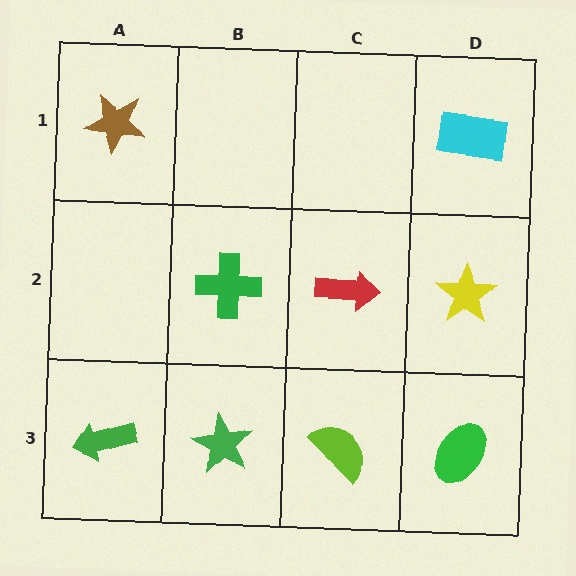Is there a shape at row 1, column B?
No, that cell is empty.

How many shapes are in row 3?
4 shapes.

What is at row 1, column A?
A brown star.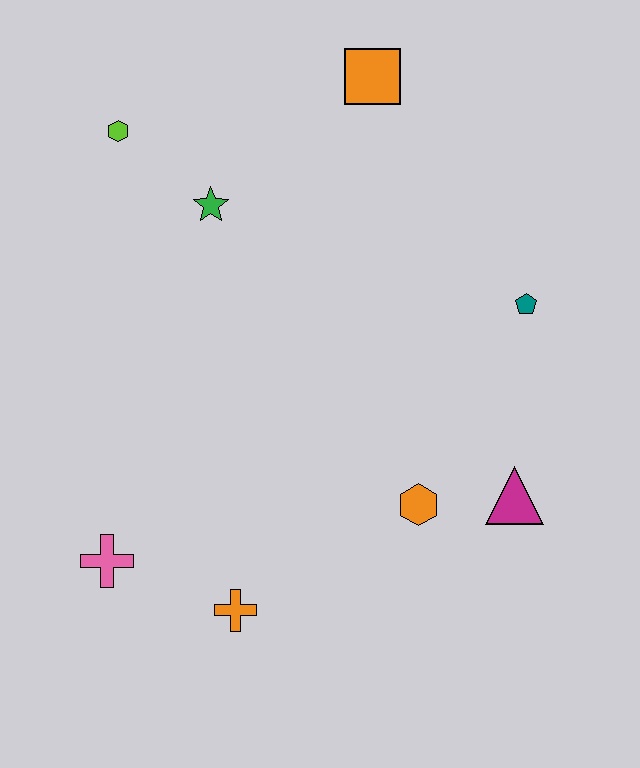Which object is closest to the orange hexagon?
The magenta triangle is closest to the orange hexagon.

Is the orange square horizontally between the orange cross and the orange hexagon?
Yes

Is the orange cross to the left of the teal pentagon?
Yes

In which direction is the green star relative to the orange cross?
The green star is above the orange cross.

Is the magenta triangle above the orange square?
No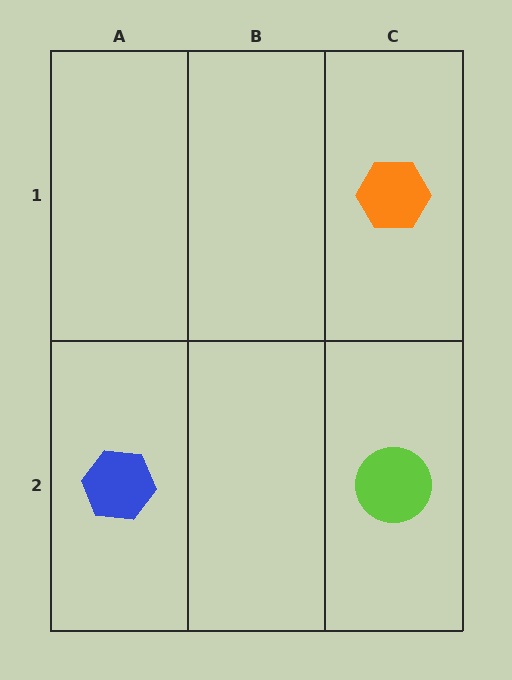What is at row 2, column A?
A blue hexagon.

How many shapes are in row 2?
2 shapes.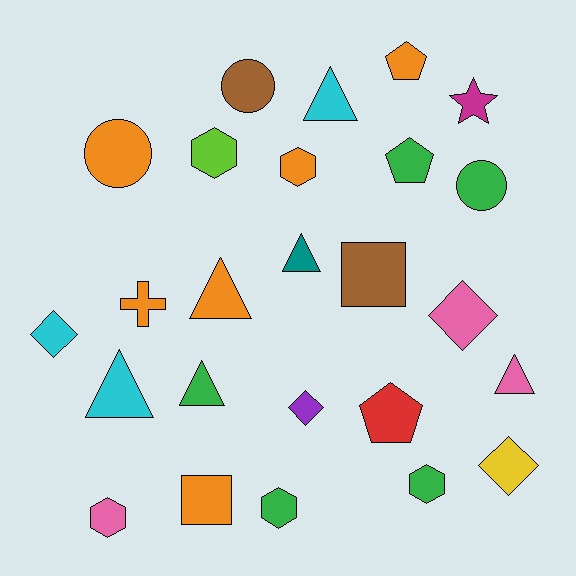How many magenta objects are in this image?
There is 1 magenta object.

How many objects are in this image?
There are 25 objects.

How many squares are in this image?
There are 2 squares.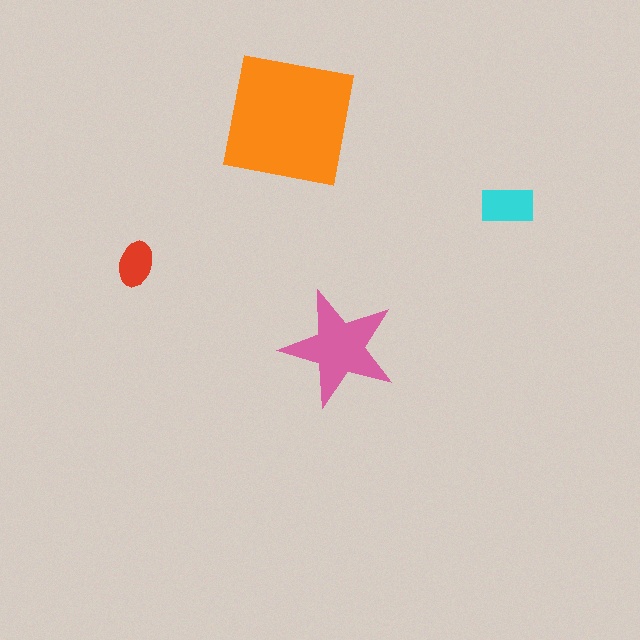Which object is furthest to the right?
The cyan rectangle is rightmost.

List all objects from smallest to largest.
The red ellipse, the cyan rectangle, the pink star, the orange square.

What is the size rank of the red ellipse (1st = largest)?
4th.